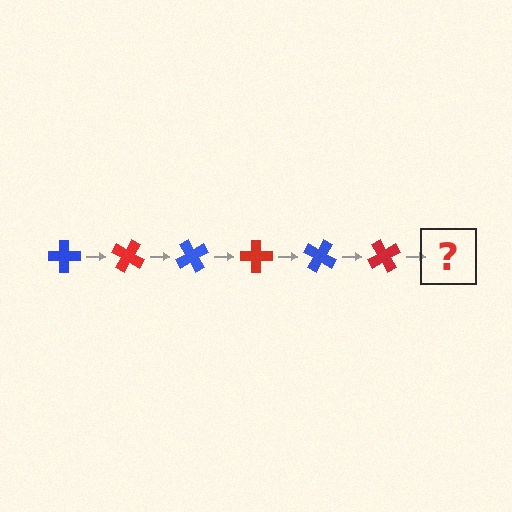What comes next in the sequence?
The next element should be a blue cross, rotated 180 degrees from the start.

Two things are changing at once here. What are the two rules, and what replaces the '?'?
The two rules are that it rotates 30 degrees each step and the color cycles through blue and red. The '?' should be a blue cross, rotated 180 degrees from the start.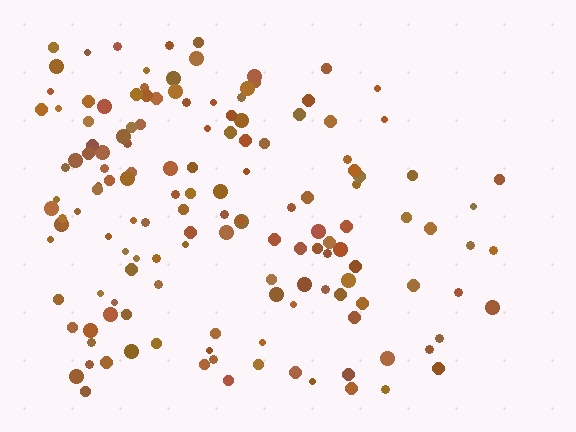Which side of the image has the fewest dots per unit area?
The right.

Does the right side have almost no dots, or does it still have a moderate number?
Still a moderate number, just noticeably fewer than the left.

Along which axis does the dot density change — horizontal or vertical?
Horizontal.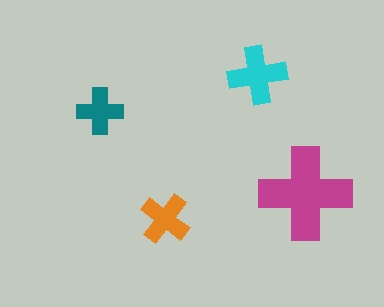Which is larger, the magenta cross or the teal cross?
The magenta one.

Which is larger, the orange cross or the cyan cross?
The cyan one.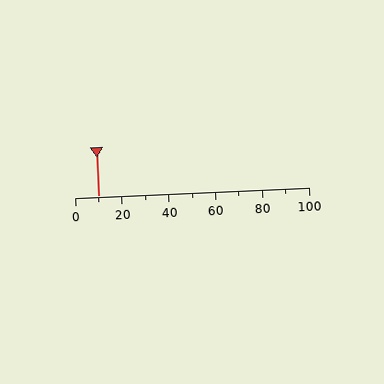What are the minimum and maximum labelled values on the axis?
The axis runs from 0 to 100.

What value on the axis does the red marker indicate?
The marker indicates approximately 10.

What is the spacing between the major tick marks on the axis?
The major ticks are spaced 20 apart.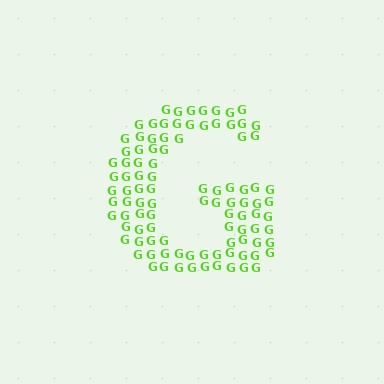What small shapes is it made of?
It is made of small letter G's.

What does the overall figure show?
The overall figure shows the letter G.